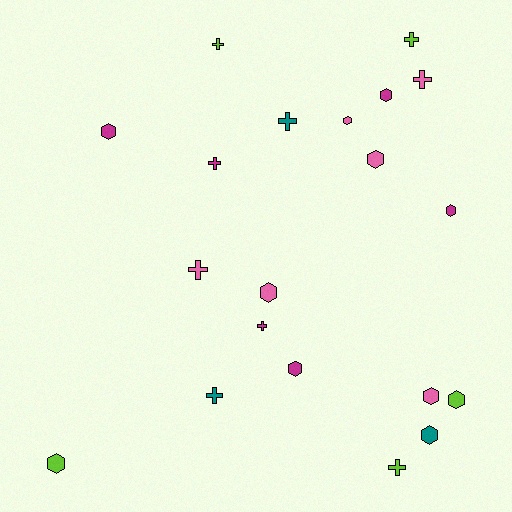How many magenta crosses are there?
There are 2 magenta crosses.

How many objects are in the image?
There are 20 objects.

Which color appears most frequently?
Pink, with 6 objects.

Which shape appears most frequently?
Hexagon, with 11 objects.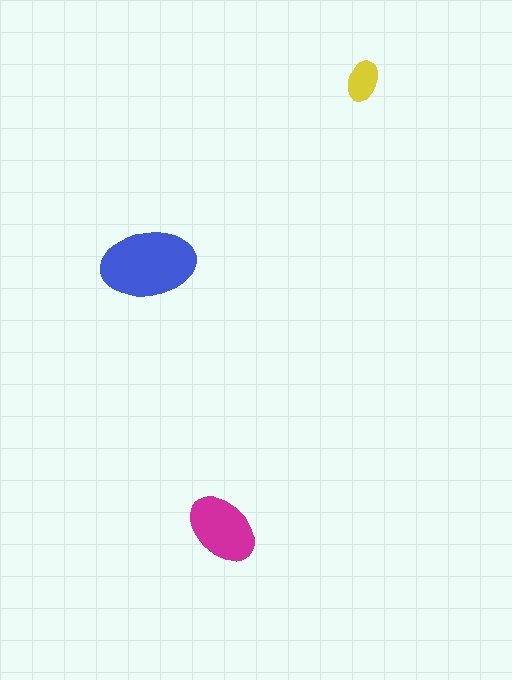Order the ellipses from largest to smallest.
the blue one, the magenta one, the yellow one.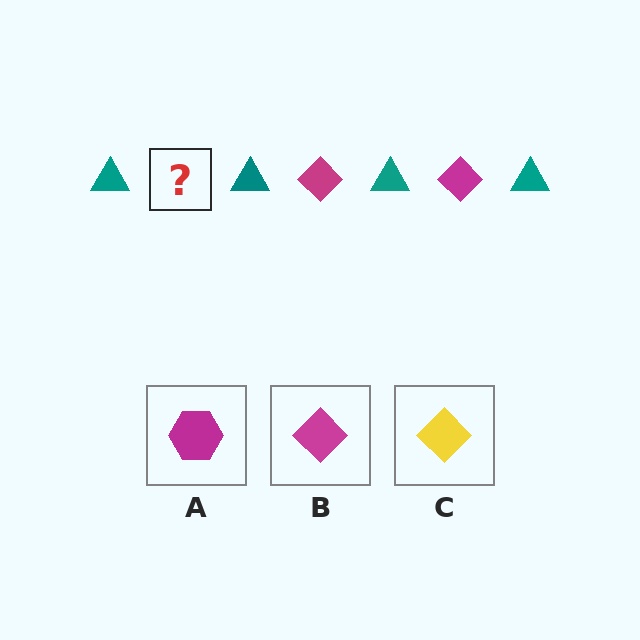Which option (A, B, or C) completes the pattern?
B.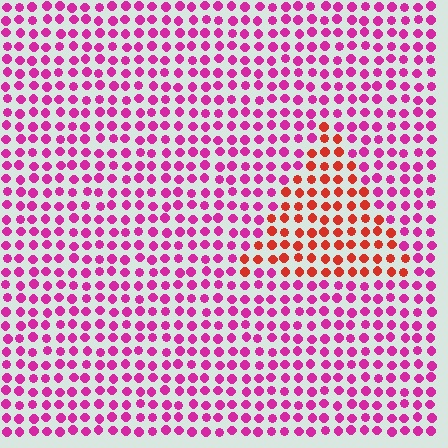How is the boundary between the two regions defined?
The boundary is defined purely by a slight shift in hue (about 46 degrees). Spacing, size, and orientation are identical on both sides.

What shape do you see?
I see a triangle.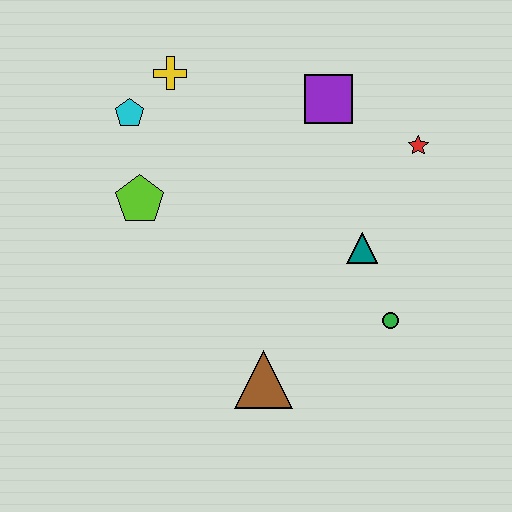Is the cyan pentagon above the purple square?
No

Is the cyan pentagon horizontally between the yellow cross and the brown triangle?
No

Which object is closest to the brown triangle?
The green circle is closest to the brown triangle.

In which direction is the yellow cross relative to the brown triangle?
The yellow cross is above the brown triangle.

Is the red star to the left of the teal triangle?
No